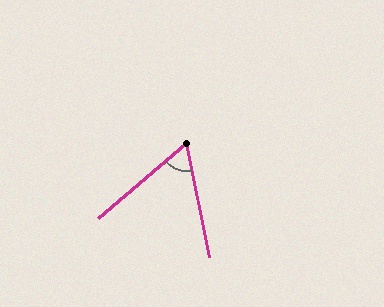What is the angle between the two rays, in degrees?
Approximately 61 degrees.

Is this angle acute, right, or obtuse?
It is acute.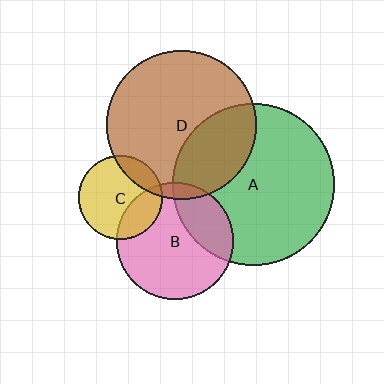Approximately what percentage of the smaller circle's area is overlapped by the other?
Approximately 20%.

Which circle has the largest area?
Circle A (green).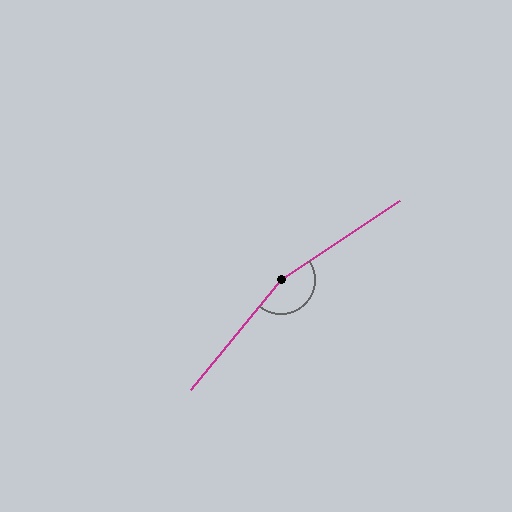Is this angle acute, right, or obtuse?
It is obtuse.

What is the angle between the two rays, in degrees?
Approximately 163 degrees.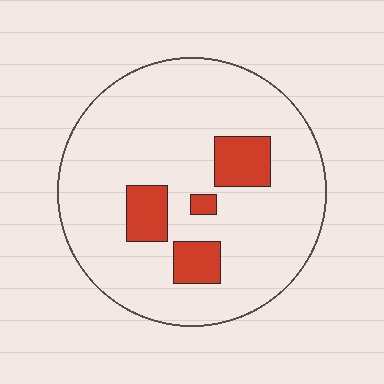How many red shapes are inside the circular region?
4.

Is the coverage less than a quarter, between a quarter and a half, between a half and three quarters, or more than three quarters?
Less than a quarter.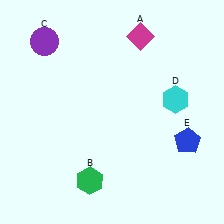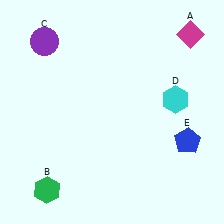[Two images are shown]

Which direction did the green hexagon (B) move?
The green hexagon (B) moved left.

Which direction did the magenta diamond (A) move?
The magenta diamond (A) moved right.